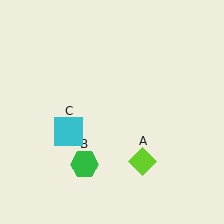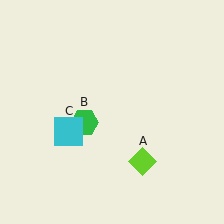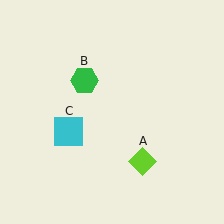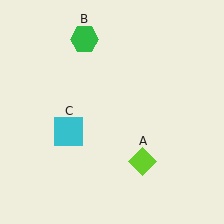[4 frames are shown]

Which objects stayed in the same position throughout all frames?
Lime diamond (object A) and cyan square (object C) remained stationary.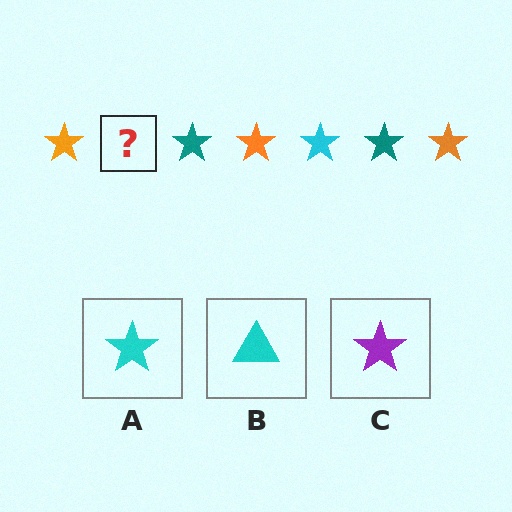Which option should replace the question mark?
Option A.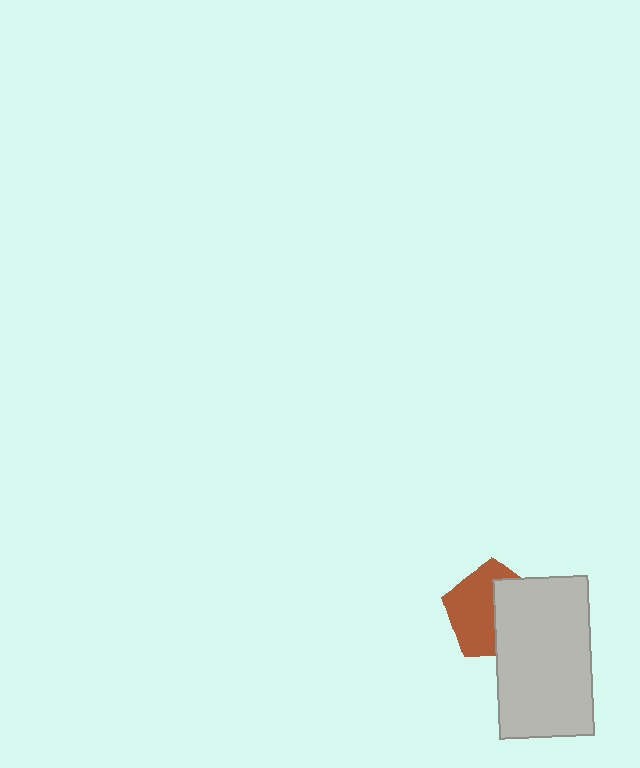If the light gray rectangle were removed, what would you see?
You would see the complete brown pentagon.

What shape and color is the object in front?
The object in front is a light gray rectangle.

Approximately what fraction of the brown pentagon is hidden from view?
Roughly 47% of the brown pentagon is hidden behind the light gray rectangle.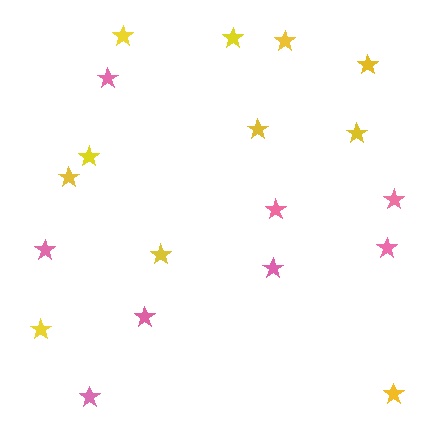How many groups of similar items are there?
There are 2 groups: one group of pink stars (8) and one group of yellow stars (11).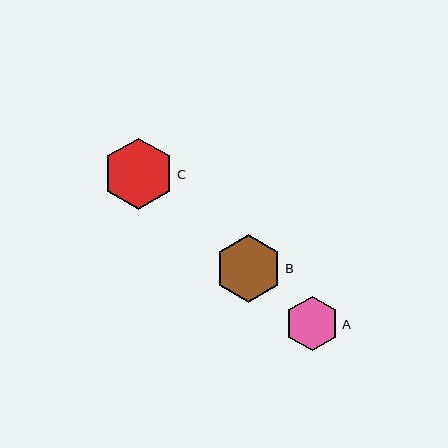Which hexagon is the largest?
Hexagon C is the largest with a size of approximately 71 pixels.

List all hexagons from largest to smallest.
From largest to smallest: C, B, A.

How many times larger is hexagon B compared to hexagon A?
Hexagon B is approximately 1.2 times the size of hexagon A.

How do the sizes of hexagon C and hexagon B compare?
Hexagon C and hexagon B are approximately the same size.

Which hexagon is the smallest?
Hexagon A is the smallest with a size of approximately 55 pixels.